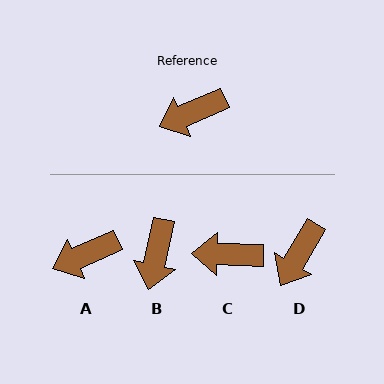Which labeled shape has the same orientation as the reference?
A.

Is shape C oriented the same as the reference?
No, it is off by about 25 degrees.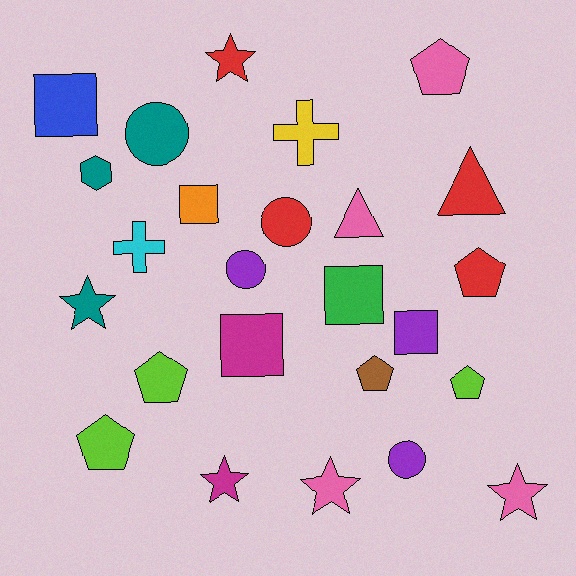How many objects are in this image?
There are 25 objects.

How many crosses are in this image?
There are 2 crosses.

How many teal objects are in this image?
There are 3 teal objects.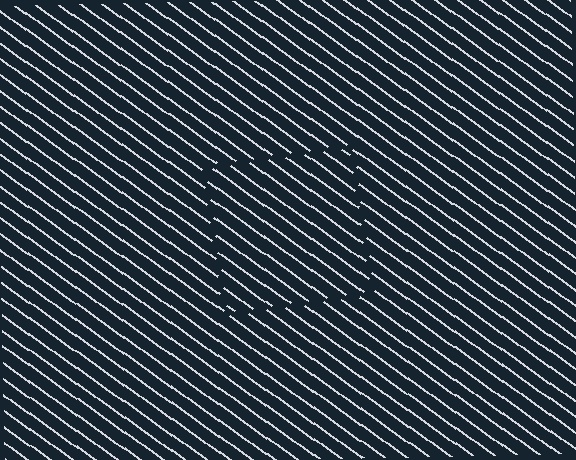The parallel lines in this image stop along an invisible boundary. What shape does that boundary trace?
An illusory square. The interior of the shape contains the same grating, shifted by half a period — the contour is defined by the phase discontinuity where line-ends from the inner and outer gratings abut.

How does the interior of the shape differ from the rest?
The interior of the shape contains the same grating, shifted by half a period — the contour is defined by the phase discontinuity where line-ends from the inner and outer gratings abut.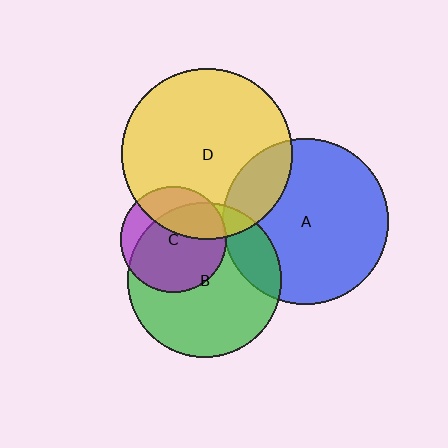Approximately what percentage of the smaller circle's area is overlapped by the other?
Approximately 20%.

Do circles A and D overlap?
Yes.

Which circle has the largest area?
Circle D (yellow).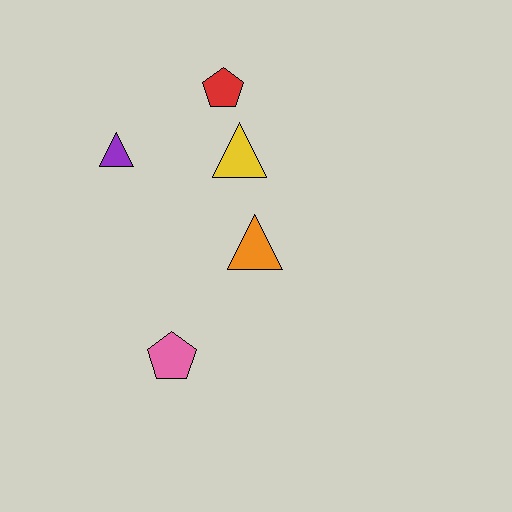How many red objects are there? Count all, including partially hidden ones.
There is 1 red object.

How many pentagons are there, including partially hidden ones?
There are 2 pentagons.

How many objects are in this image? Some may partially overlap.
There are 5 objects.